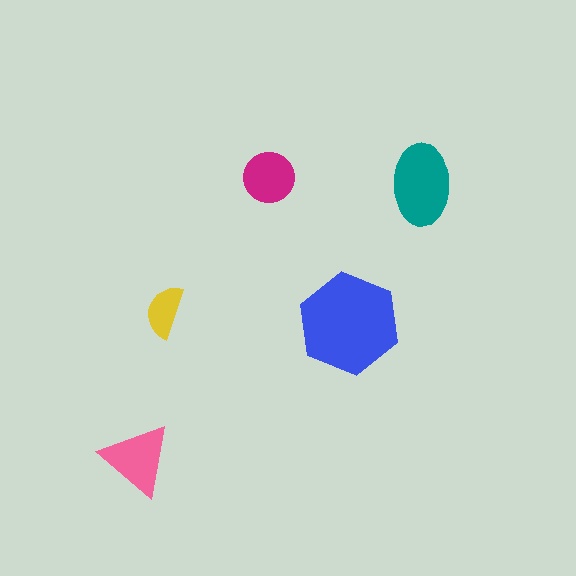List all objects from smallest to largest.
The yellow semicircle, the magenta circle, the pink triangle, the teal ellipse, the blue hexagon.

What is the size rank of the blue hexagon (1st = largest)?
1st.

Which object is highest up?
The magenta circle is topmost.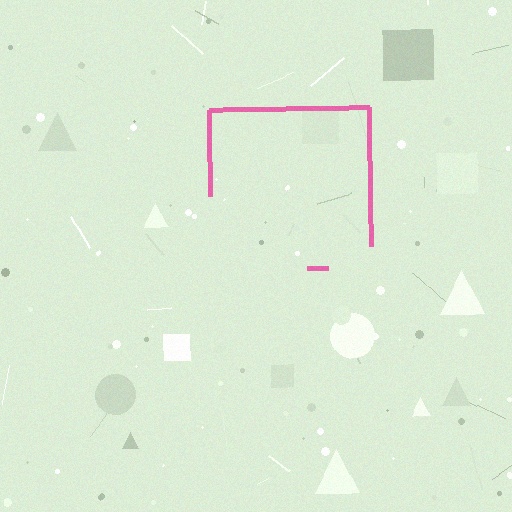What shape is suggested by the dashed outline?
The dashed outline suggests a square.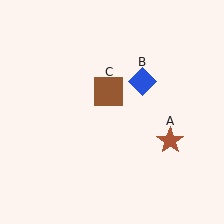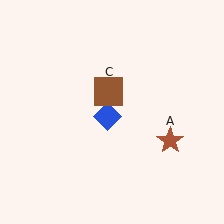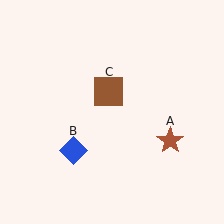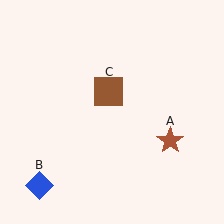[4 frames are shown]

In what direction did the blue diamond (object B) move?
The blue diamond (object B) moved down and to the left.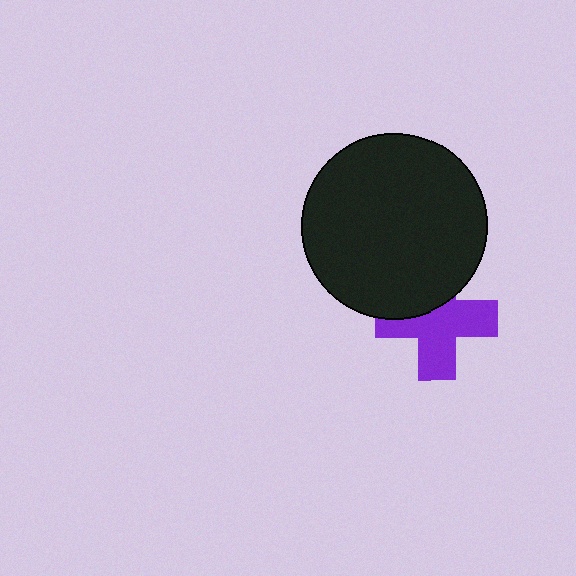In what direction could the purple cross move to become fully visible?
The purple cross could move down. That would shift it out from behind the black circle entirely.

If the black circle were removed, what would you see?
You would see the complete purple cross.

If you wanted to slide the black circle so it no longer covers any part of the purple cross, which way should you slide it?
Slide it up — that is the most direct way to separate the two shapes.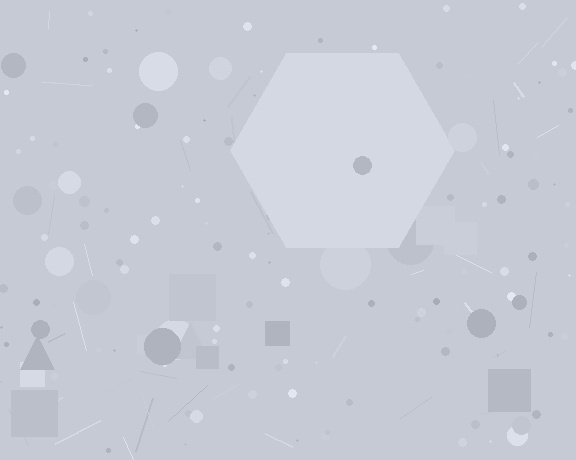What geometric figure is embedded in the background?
A hexagon is embedded in the background.